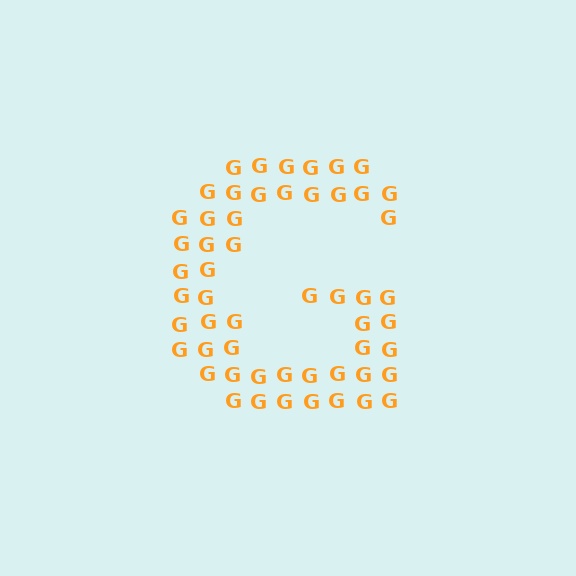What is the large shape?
The large shape is the letter G.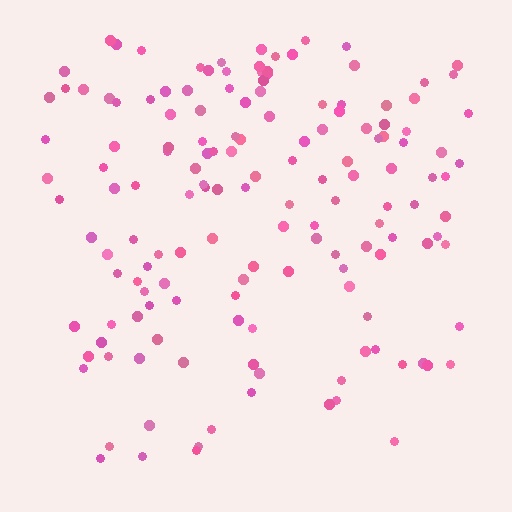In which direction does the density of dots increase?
From bottom to top, with the top side densest.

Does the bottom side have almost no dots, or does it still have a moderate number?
Still a moderate number, just noticeably fewer than the top.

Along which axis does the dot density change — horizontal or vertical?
Vertical.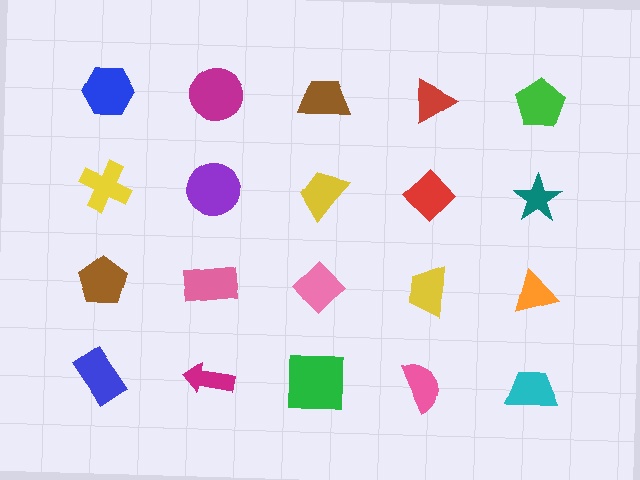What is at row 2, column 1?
A yellow cross.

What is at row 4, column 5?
A cyan trapezoid.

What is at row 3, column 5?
An orange triangle.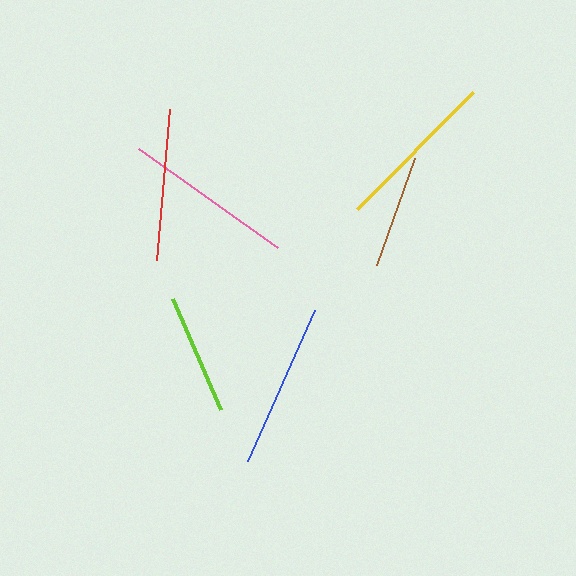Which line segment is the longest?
The pink line is the longest at approximately 171 pixels.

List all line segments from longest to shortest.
From longest to shortest: pink, blue, yellow, red, lime, brown.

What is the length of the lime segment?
The lime segment is approximately 121 pixels long.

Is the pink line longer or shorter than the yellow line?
The pink line is longer than the yellow line.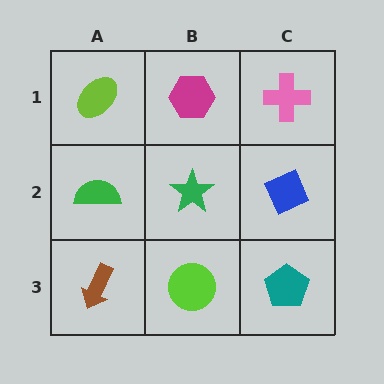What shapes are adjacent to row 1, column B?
A green star (row 2, column B), a lime ellipse (row 1, column A), a pink cross (row 1, column C).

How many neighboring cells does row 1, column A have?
2.